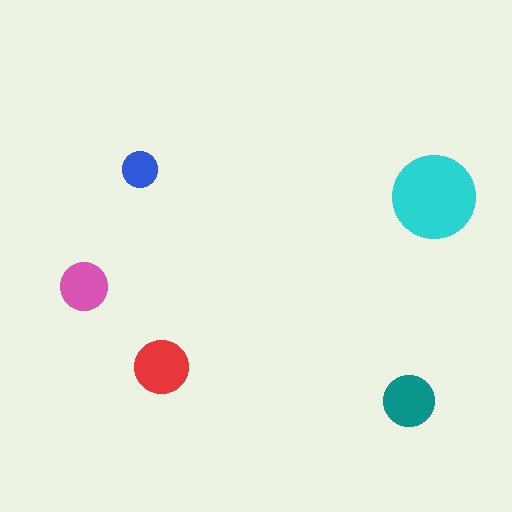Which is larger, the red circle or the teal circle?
The red one.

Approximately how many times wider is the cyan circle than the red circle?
About 1.5 times wider.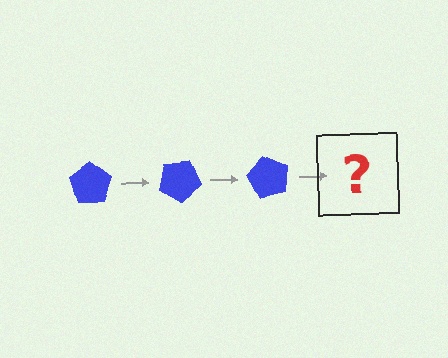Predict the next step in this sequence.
The next step is a blue pentagon rotated 90 degrees.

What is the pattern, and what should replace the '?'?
The pattern is that the pentagon rotates 30 degrees each step. The '?' should be a blue pentagon rotated 90 degrees.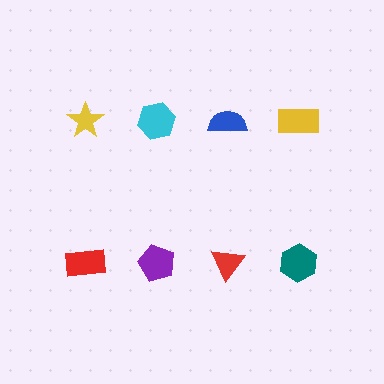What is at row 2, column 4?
A teal hexagon.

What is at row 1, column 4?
A yellow rectangle.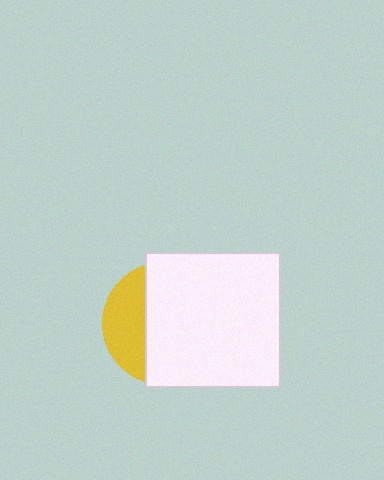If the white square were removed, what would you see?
You would see the complete yellow circle.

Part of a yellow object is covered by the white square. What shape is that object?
It is a circle.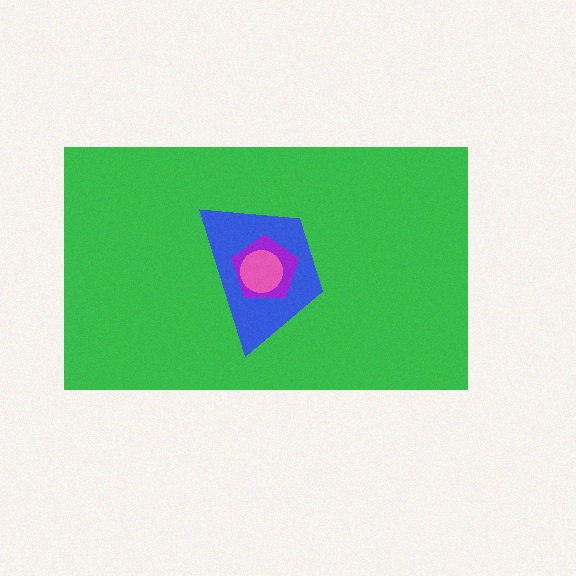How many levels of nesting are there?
4.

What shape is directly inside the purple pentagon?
The pink circle.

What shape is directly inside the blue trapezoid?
The purple pentagon.